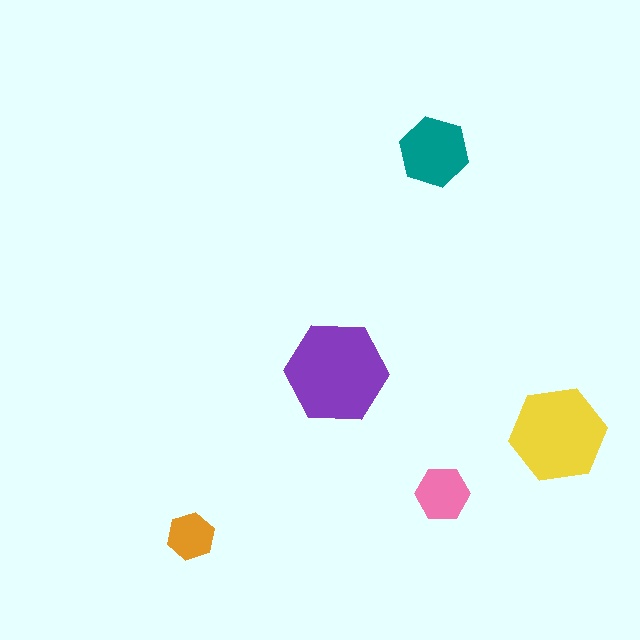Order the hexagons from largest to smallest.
the purple one, the yellow one, the teal one, the pink one, the orange one.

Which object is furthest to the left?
The orange hexagon is leftmost.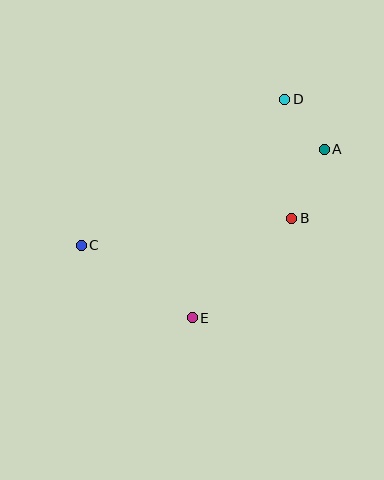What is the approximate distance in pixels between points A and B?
The distance between A and B is approximately 76 pixels.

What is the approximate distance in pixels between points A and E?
The distance between A and E is approximately 214 pixels.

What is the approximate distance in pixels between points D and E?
The distance between D and E is approximately 237 pixels.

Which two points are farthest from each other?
Points A and C are farthest from each other.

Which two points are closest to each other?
Points A and D are closest to each other.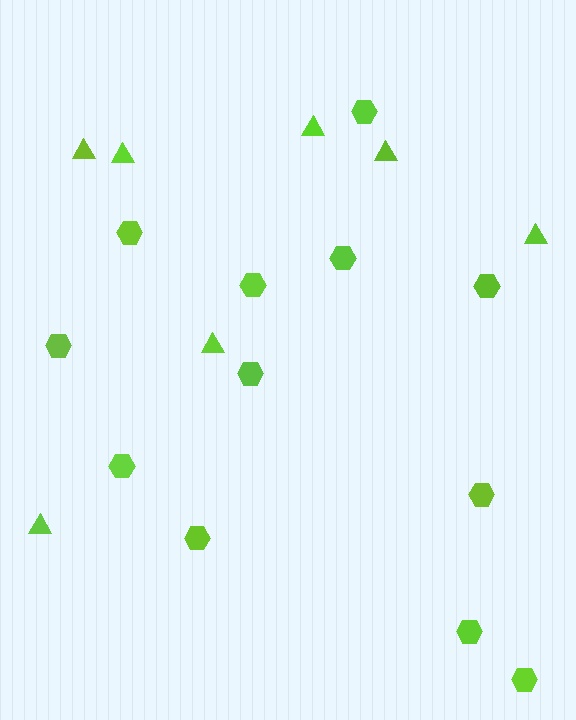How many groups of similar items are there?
There are 2 groups: one group of triangles (7) and one group of hexagons (12).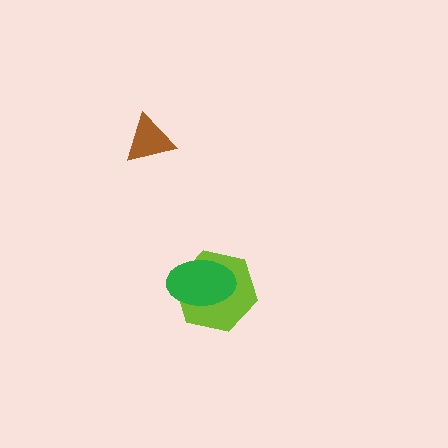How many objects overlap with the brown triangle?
0 objects overlap with the brown triangle.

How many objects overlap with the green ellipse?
1 object overlaps with the green ellipse.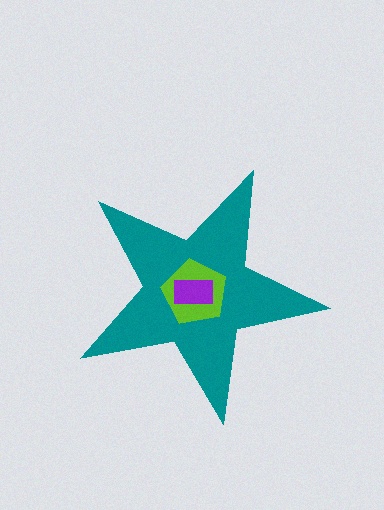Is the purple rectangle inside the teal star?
Yes.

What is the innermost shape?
The purple rectangle.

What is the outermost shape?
The teal star.